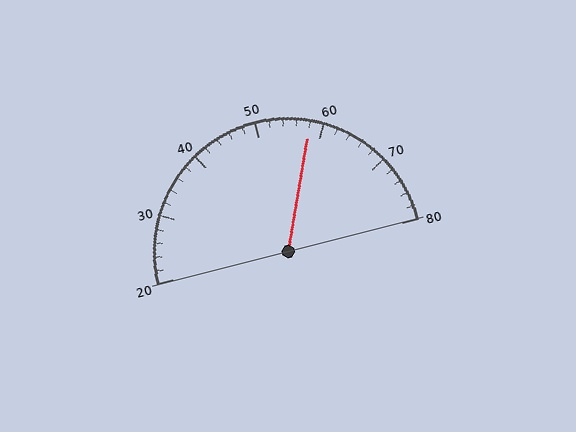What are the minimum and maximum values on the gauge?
The gauge ranges from 20 to 80.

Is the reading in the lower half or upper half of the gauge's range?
The reading is in the upper half of the range (20 to 80).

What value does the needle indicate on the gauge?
The needle indicates approximately 58.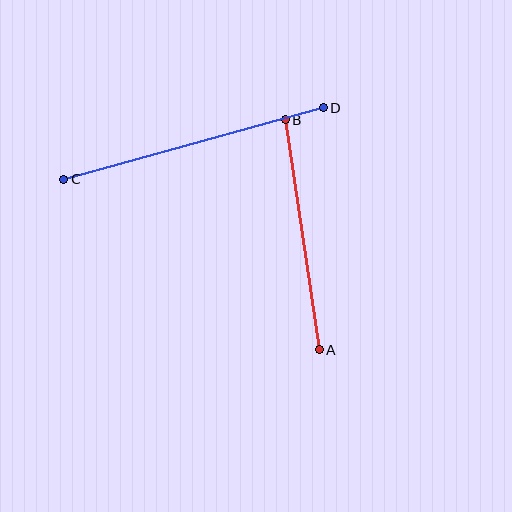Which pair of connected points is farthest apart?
Points C and D are farthest apart.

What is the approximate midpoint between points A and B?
The midpoint is at approximately (302, 235) pixels.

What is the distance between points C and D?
The distance is approximately 269 pixels.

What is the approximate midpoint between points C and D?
The midpoint is at approximately (194, 144) pixels.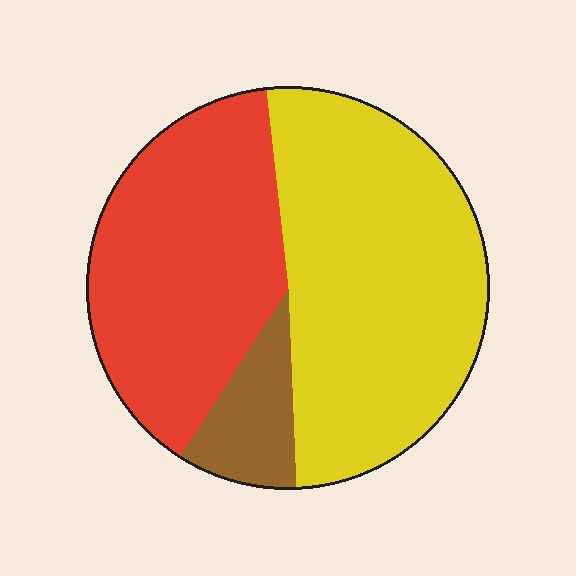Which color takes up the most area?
Yellow, at roughly 50%.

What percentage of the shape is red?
Red takes up about two fifths (2/5) of the shape.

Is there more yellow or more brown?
Yellow.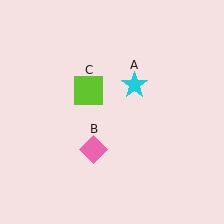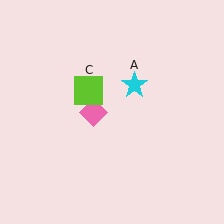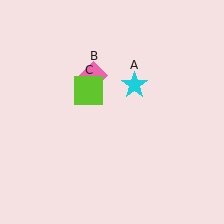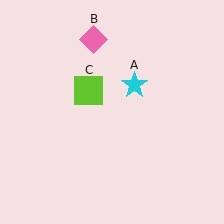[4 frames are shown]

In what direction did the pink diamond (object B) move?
The pink diamond (object B) moved up.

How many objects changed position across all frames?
1 object changed position: pink diamond (object B).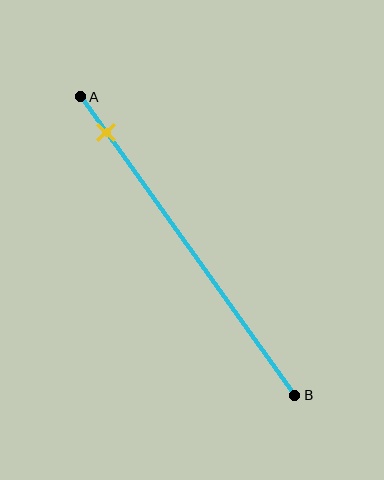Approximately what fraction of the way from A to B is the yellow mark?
The yellow mark is approximately 10% of the way from A to B.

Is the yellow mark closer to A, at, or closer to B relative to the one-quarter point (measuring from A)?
The yellow mark is closer to point A than the one-quarter point of segment AB.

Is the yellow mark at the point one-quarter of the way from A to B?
No, the mark is at about 10% from A, not at the 25% one-quarter point.